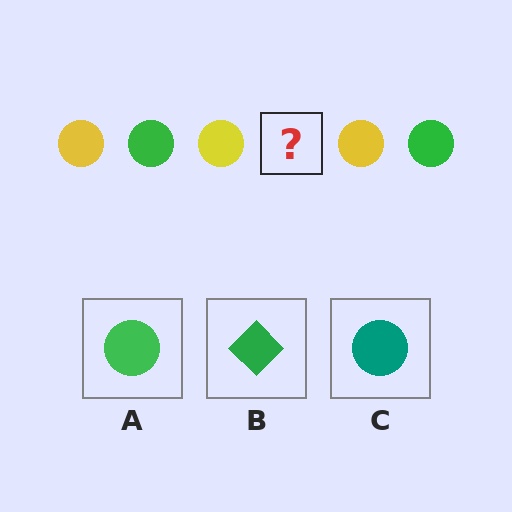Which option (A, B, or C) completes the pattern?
A.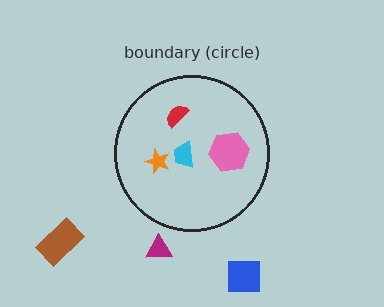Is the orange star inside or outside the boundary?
Inside.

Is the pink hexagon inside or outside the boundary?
Inside.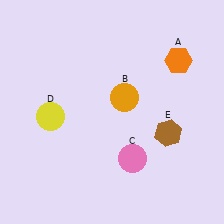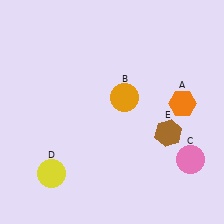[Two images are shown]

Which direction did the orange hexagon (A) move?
The orange hexagon (A) moved down.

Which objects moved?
The objects that moved are: the orange hexagon (A), the pink circle (C), the yellow circle (D).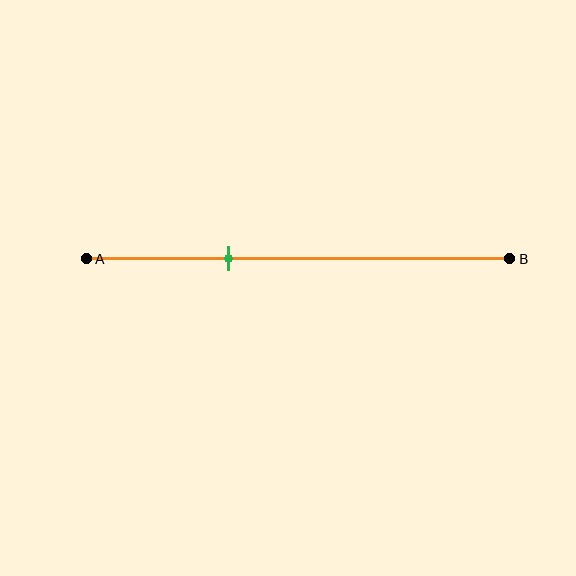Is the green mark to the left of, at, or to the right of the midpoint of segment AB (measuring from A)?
The green mark is to the left of the midpoint of segment AB.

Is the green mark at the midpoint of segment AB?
No, the mark is at about 35% from A, not at the 50% midpoint.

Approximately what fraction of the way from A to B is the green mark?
The green mark is approximately 35% of the way from A to B.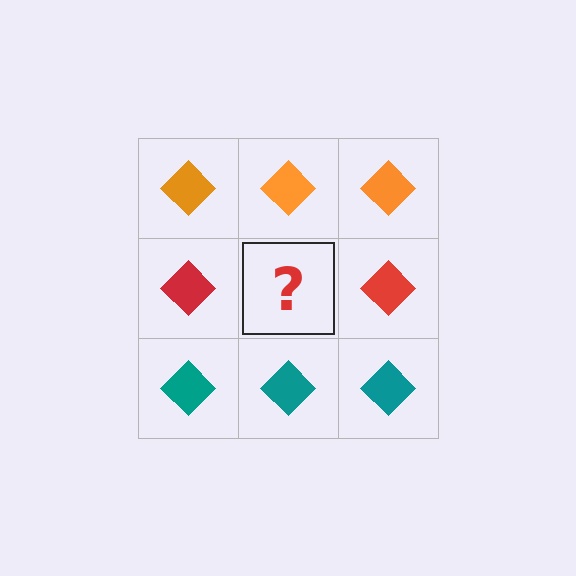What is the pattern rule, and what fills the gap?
The rule is that each row has a consistent color. The gap should be filled with a red diamond.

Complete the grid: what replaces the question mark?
The question mark should be replaced with a red diamond.